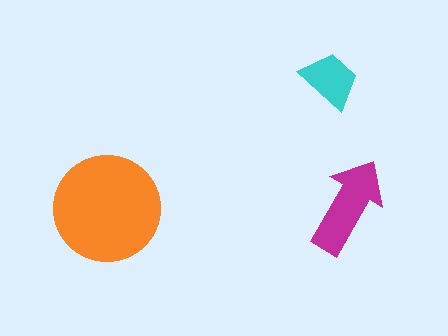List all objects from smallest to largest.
The cyan trapezoid, the magenta arrow, the orange circle.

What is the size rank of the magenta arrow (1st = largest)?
2nd.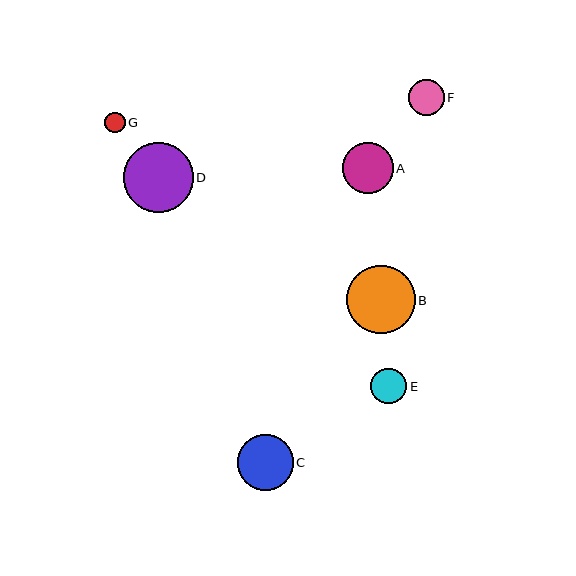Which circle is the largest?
Circle D is the largest with a size of approximately 70 pixels.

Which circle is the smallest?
Circle G is the smallest with a size of approximately 20 pixels.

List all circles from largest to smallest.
From largest to smallest: D, B, C, A, E, F, G.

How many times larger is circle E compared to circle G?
Circle E is approximately 1.8 times the size of circle G.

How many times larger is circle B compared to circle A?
Circle B is approximately 1.3 times the size of circle A.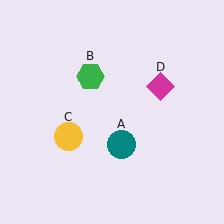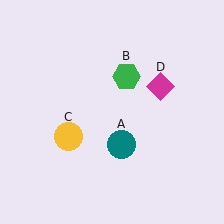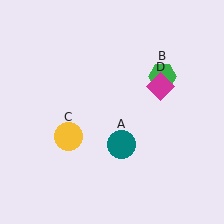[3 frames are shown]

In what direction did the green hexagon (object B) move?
The green hexagon (object B) moved right.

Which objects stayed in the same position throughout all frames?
Teal circle (object A) and yellow circle (object C) and magenta diamond (object D) remained stationary.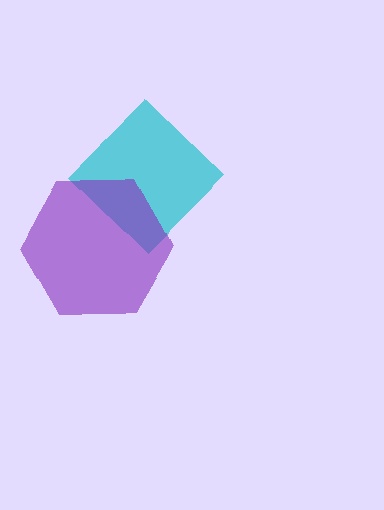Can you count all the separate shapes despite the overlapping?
Yes, there are 2 separate shapes.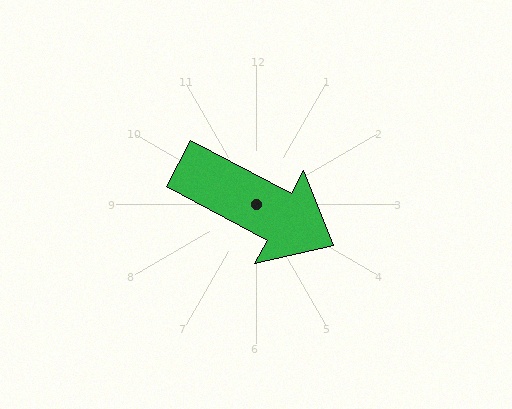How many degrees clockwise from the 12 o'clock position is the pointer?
Approximately 118 degrees.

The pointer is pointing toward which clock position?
Roughly 4 o'clock.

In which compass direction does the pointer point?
Southeast.